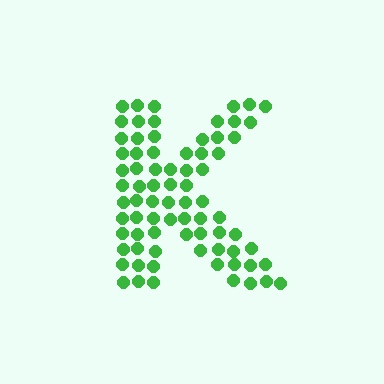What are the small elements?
The small elements are circles.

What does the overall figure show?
The overall figure shows the letter K.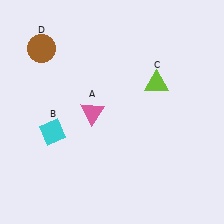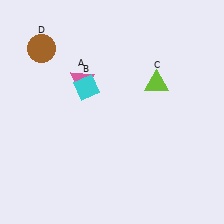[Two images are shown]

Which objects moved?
The objects that moved are: the pink triangle (A), the cyan diamond (B).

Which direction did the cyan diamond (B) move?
The cyan diamond (B) moved up.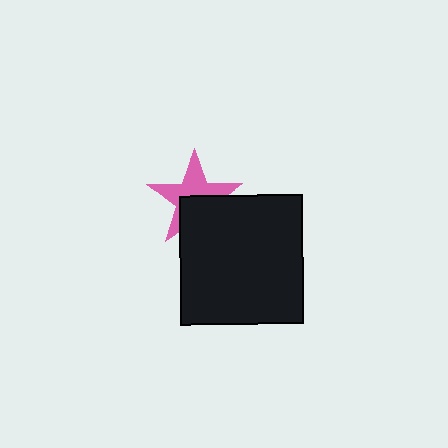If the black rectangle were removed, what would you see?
You would see the complete pink star.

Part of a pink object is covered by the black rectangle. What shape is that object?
It is a star.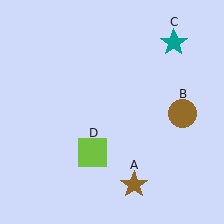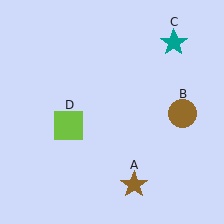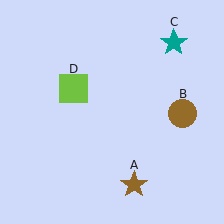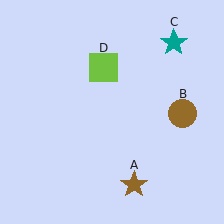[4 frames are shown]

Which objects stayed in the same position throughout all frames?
Brown star (object A) and brown circle (object B) and teal star (object C) remained stationary.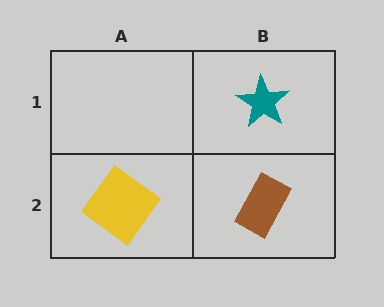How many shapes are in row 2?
2 shapes.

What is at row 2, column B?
A brown rectangle.